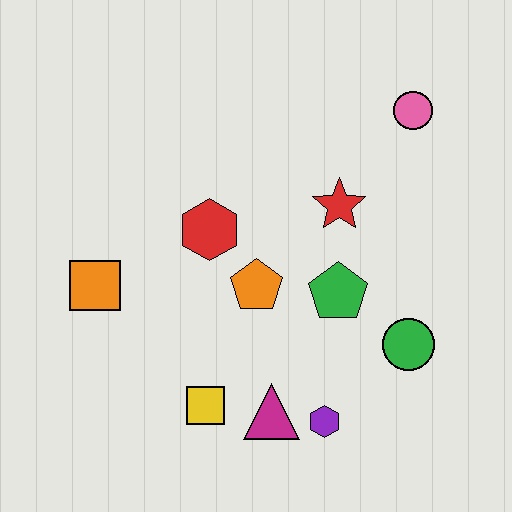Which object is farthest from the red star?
The orange square is farthest from the red star.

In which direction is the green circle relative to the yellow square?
The green circle is to the right of the yellow square.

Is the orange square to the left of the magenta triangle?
Yes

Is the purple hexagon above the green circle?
No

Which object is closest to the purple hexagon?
The magenta triangle is closest to the purple hexagon.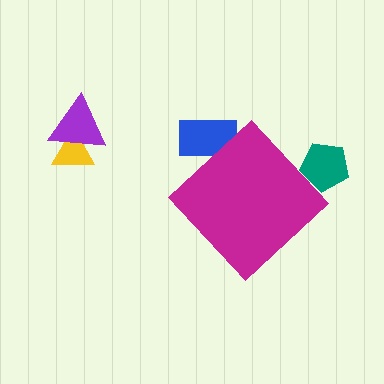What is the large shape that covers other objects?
A magenta diamond.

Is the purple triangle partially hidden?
No, the purple triangle is fully visible.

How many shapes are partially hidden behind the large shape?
2 shapes are partially hidden.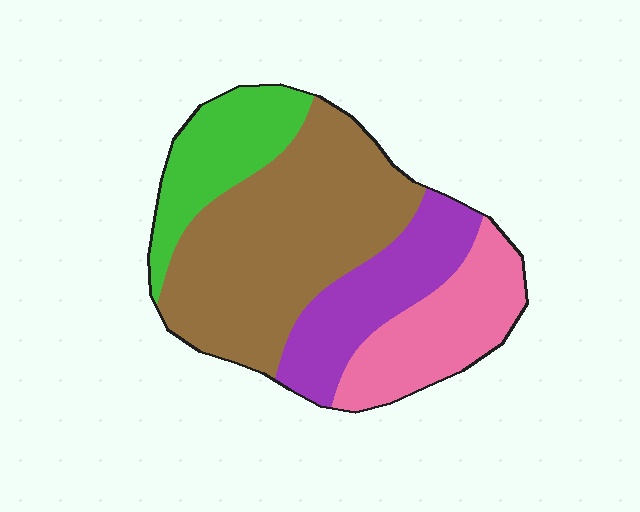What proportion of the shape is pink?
Pink covers around 20% of the shape.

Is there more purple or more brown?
Brown.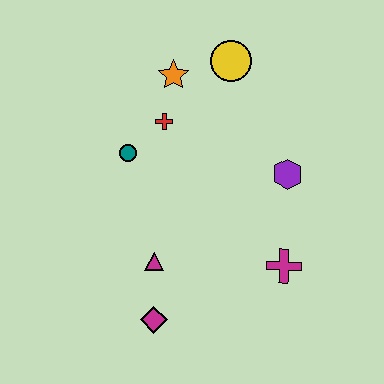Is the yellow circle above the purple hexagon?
Yes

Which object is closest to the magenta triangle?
The magenta diamond is closest to the magenta triangle.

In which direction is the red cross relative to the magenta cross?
The red cross is above the magenta cross.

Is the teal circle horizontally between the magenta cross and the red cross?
No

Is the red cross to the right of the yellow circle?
No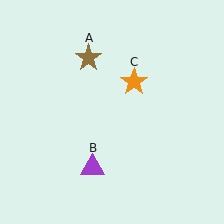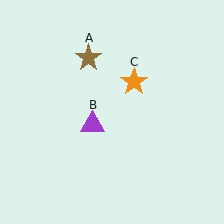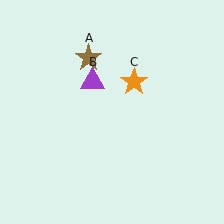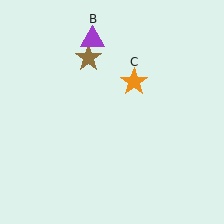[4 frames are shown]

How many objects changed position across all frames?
1 object changed position: purple triangle (object B).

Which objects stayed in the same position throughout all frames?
Brown star (object A) and orange star (object C) remained stationary.